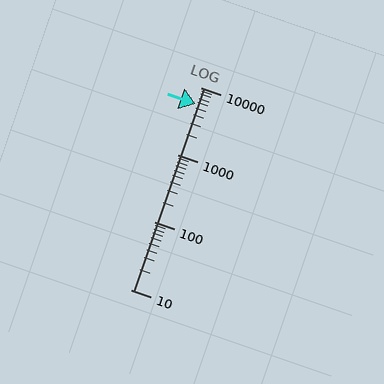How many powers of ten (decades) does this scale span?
The scale spans 3 decades, from 10 to 10000.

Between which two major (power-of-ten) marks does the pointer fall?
The pointer is between 1000 and 10000.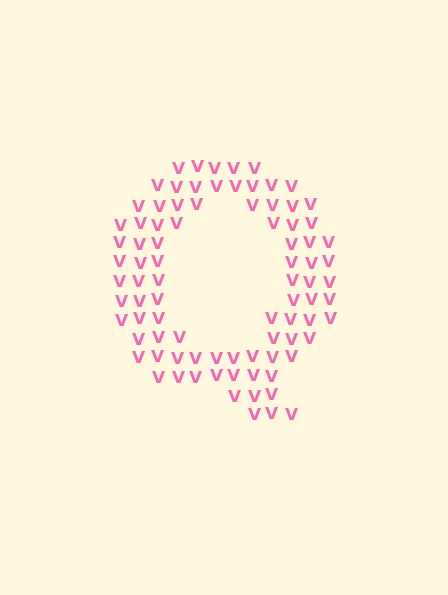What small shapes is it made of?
It is made of small letter V's.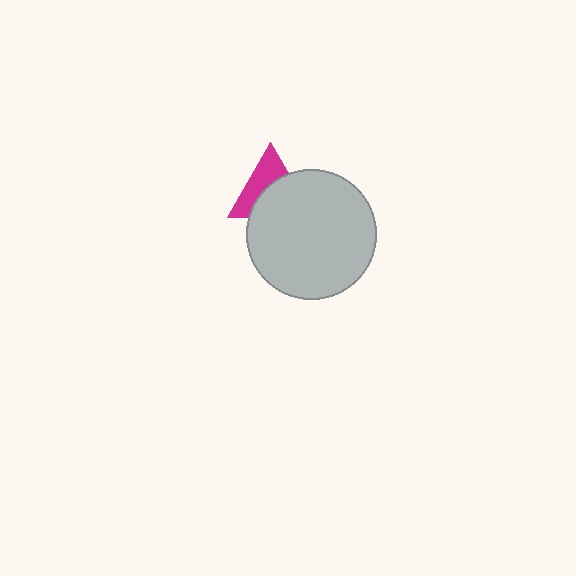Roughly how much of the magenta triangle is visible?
About half of it is visible (roughly 47%).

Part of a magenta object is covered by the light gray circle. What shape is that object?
It is a triangle.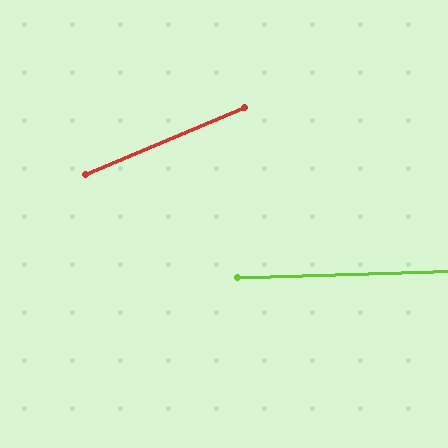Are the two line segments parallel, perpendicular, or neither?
Neither parallel nor perpendicular — they differ by about 21°.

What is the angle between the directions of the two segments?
Approximately 21 degrees.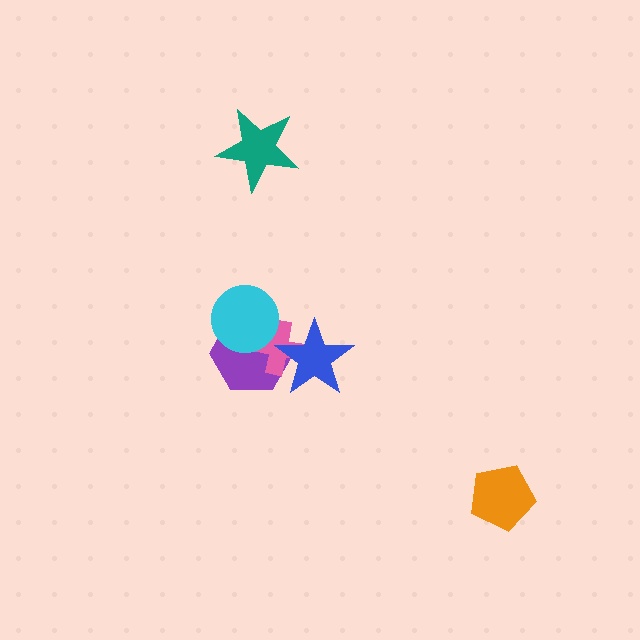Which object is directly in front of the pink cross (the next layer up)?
The cyan circle is directly in front of the pink cross.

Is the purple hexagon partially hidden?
Yes, it is partially covered by another shape.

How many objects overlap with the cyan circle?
2 objects overlap with the cyan circle.